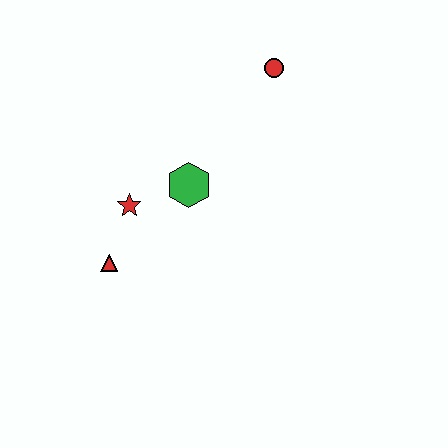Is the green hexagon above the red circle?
No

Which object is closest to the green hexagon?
The red star is closest to the green hexagon.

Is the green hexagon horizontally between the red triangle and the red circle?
Yes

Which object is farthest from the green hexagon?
The red circle is farthest from the green hexagon.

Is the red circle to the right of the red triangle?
Yes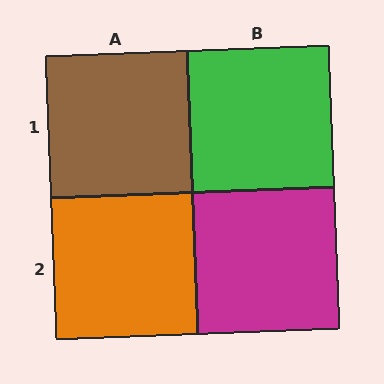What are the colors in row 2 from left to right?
Orange, magenta.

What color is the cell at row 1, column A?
Brown.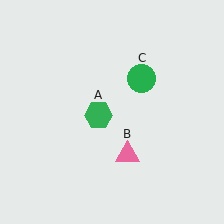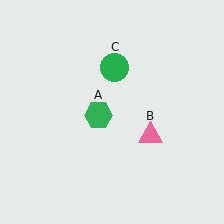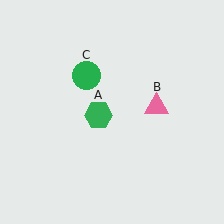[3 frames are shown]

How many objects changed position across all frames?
2 objects changed position: pink triangle (object B), green circle (object C).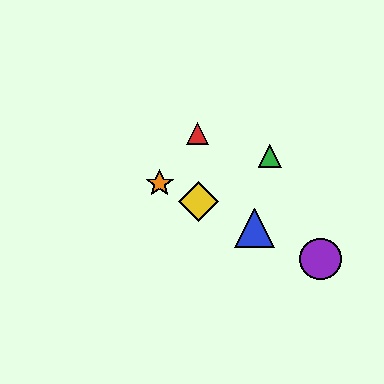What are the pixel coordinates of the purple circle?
The purple circle is at (321, 259).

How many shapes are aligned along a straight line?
4 shapes (the blue triangle, the yellow diamond, the purple circle, the orange star) are aligned along a straight line.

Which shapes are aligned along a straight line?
The blue triangle, the yellow diamond, the purple circle, the orange star are aligned along a straight line.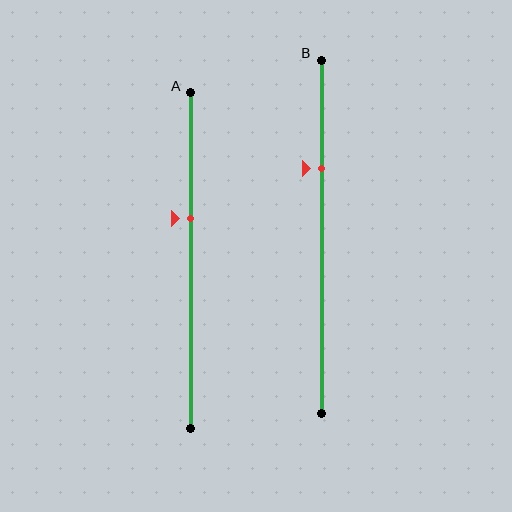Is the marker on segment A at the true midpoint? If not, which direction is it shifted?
No, the marker on segment A is shifted upward by about 13% of the segment length.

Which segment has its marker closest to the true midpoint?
Segment A has its marker closest to the true midpoint.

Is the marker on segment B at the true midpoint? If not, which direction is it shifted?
No, the marker on segment B is shifted upward by about 19% of the segment length.